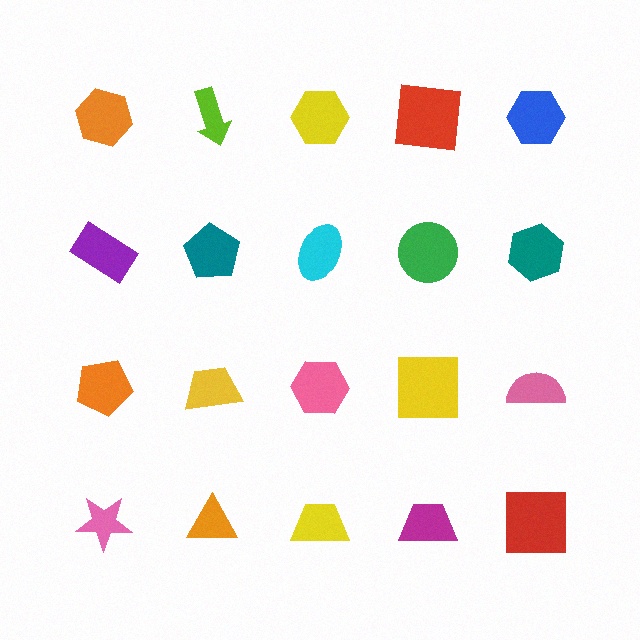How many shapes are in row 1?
5 shapes.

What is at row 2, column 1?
A purple rectangle.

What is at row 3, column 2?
A yellow trapezoid.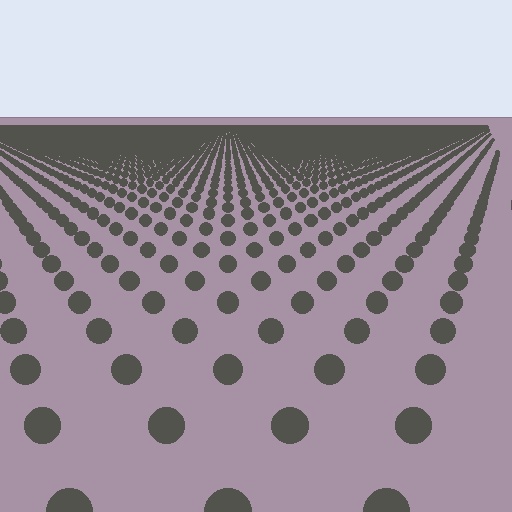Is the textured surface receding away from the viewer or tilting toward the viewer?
The surface is receding away from the viewer. Texture elements get smaller and denser toward the top.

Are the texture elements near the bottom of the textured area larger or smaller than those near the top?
Larger. Near the bottom, elements are closer to the viewer and appear at a bigger on-screen size.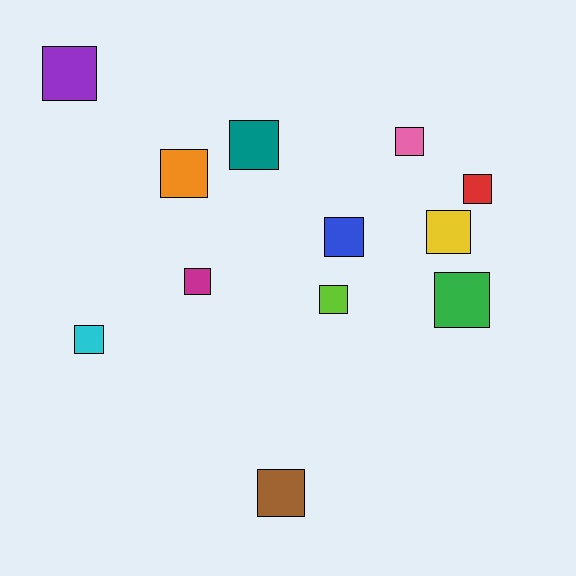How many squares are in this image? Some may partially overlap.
There are 12 squares.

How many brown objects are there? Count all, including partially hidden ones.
There is 1 brown object.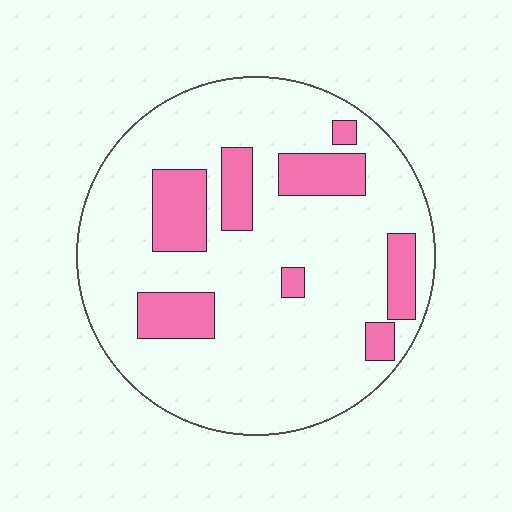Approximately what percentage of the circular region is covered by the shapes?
Approximately 20%.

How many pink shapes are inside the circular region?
8.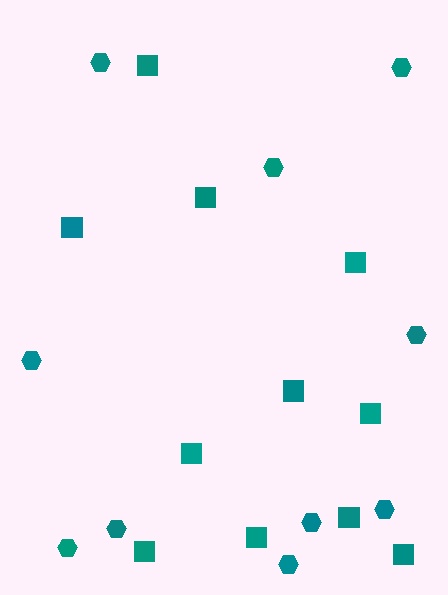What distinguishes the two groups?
There are 2 groups: one group of squares (11) and one group of hexagons (10).